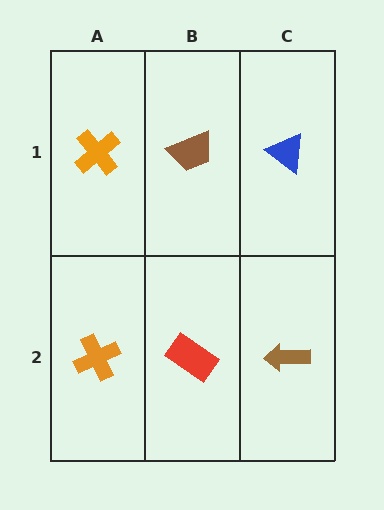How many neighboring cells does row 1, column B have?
3.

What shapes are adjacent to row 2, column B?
A brown trapezoid (row 1, column B), an orange cross (row 2, column A), a brown arrow (row 2, column C).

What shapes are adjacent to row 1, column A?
An orange cross (row 2, column A), a brown trapezoid (row 1, column B).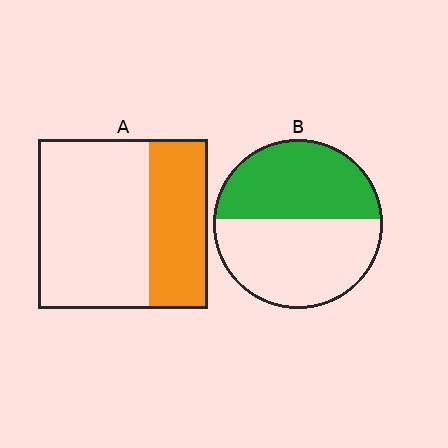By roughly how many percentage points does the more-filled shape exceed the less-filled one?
By roughly 10 percentage points (B over A).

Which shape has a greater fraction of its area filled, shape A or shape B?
Shape B.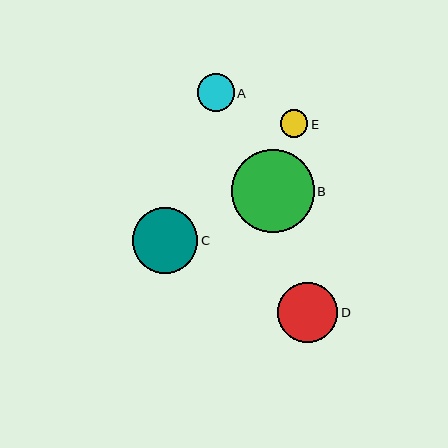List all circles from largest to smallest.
From largest to smallest: B, C, D, A, E.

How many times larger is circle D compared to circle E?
Circle D is approximately 2.2 times the size of circle E.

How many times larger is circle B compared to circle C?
Circle B is approximately 1.3 times the size of circle C.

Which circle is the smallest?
Circle E is the smallest with a size of approximately 28 pixels.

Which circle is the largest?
Circle B is the largest with a size of approximately 83 pixels.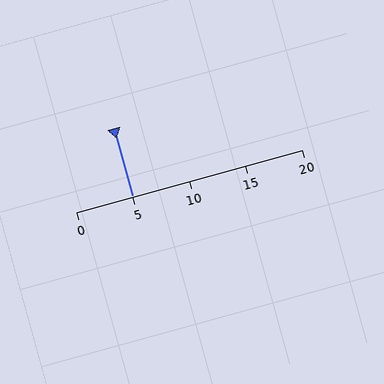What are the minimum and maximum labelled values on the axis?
The axis runs from 0 to 20.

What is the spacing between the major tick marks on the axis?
The major ticks are spaced 5 apart.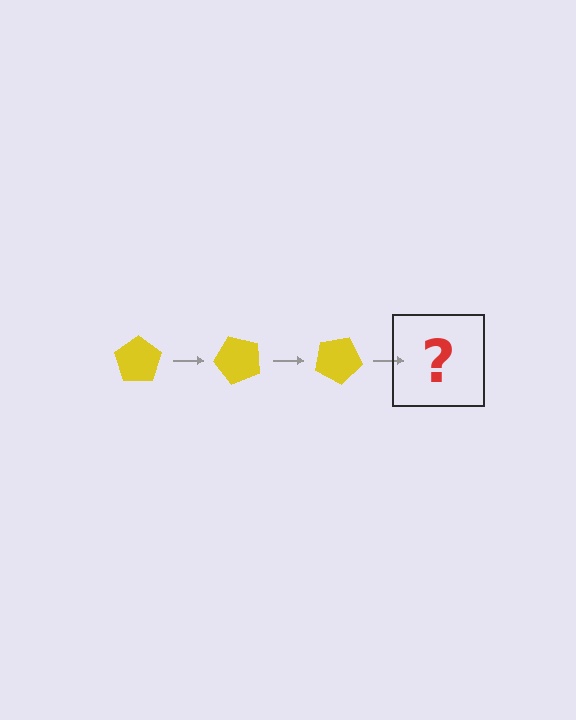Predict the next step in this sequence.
The next step is a yellow pentagon rotated 150 degrees.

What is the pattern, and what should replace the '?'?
The pattern is that the pentagon rotates 50 degrees each step. The '?' should be a yellow pentagon rotated 150 degrees.